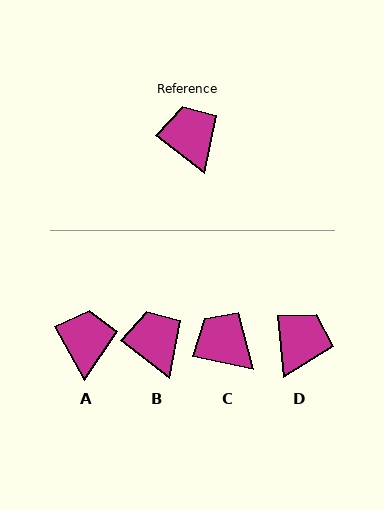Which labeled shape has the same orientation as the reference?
B.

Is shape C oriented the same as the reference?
No, it is off by about 25 degrees.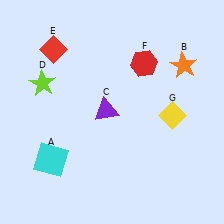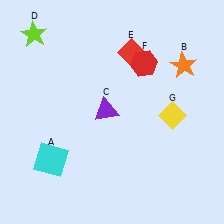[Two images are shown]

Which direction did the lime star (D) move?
The lime star (D) moved up.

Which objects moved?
The objects that moved are: the lime star (D), the red diamond (E).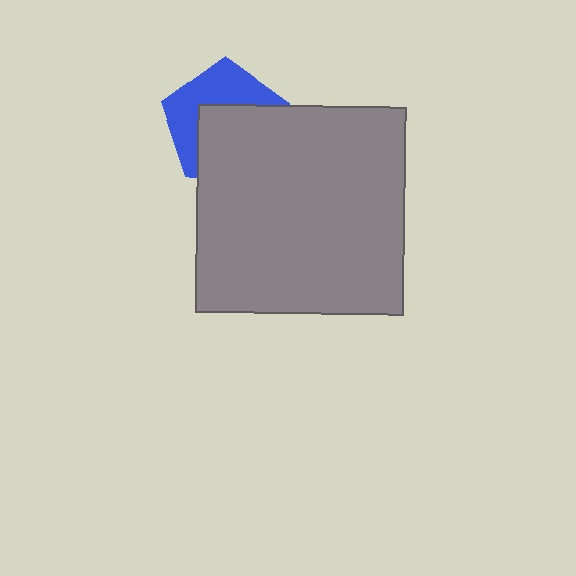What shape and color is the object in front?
The object in front is a gray square.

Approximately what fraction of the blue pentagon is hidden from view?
Roughly 53% of the blue pentagon is hidden behind the gray square.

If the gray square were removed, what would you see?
You would see the complete blue pentagon.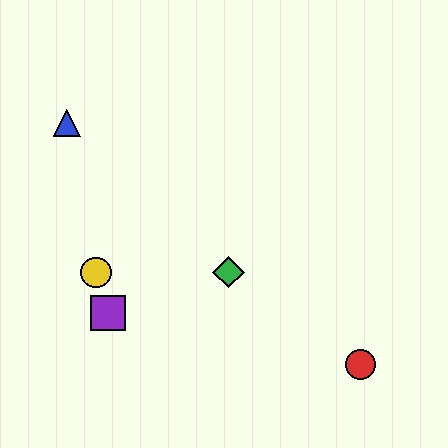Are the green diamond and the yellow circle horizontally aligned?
Yes, both are at y≈272.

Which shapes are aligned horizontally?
The green diamond, the yellow circle are aligned horizontally.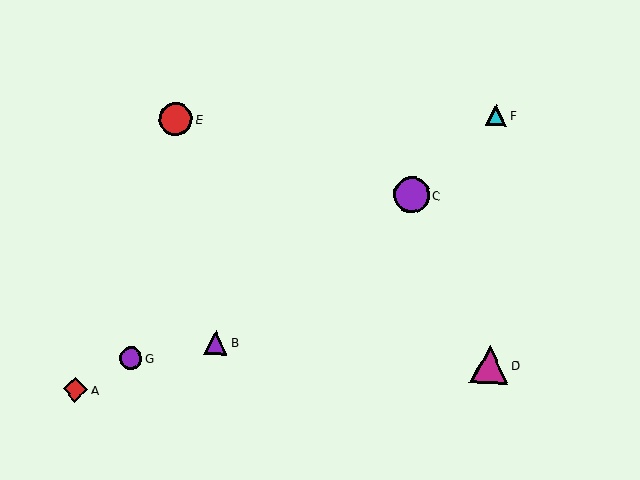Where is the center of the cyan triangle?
The center of the cyan triangle is at (496, 115).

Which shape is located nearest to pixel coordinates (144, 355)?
The purple circle (labeled G) at (131, 358) is nearest to that location.